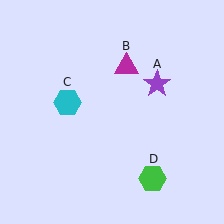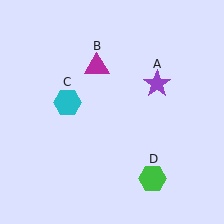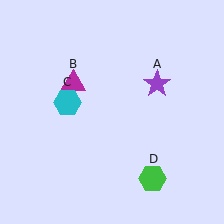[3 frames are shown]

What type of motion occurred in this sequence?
The magenta triangle (object B) rotated counterclockwise around the center of the scene.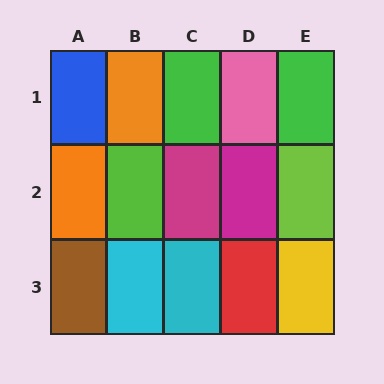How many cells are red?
1 cell is red.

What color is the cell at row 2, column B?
Lime.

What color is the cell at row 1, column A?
Blue.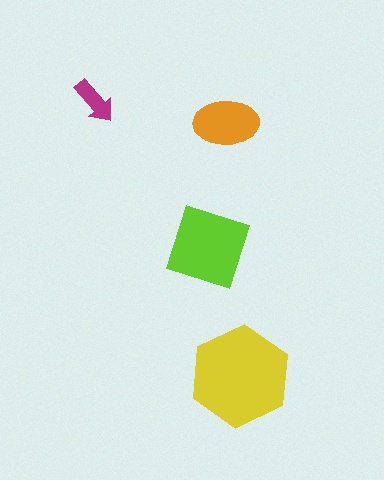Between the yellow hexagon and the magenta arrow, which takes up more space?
The yellow hexagon.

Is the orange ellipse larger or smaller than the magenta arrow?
Larger.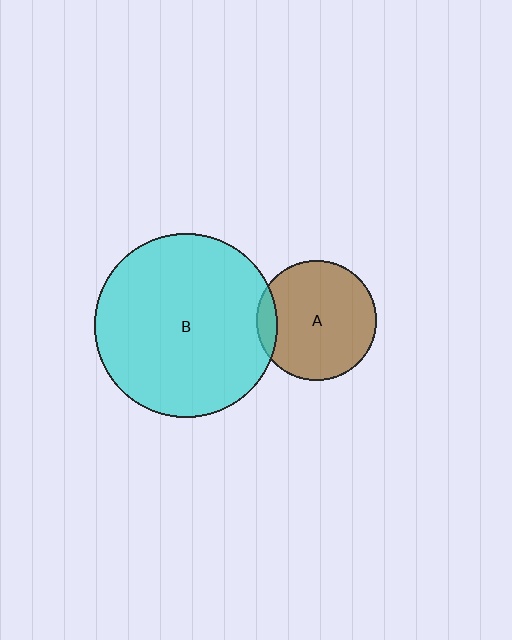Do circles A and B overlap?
Yes.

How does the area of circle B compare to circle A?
Approximately 2.3 times.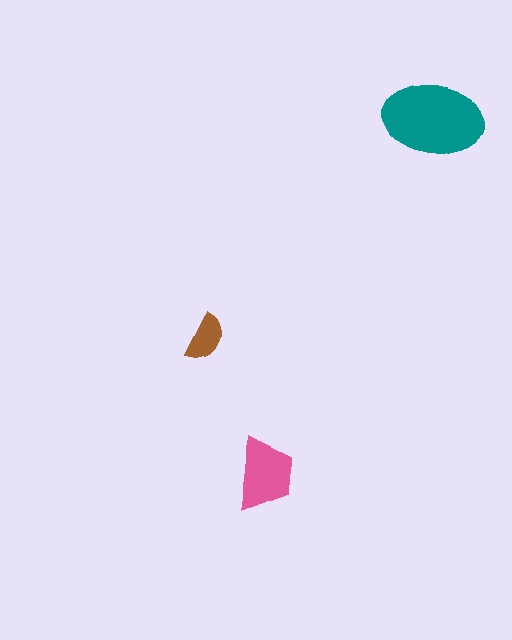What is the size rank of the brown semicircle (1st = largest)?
3rd.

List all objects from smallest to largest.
The brown semicircle, the pink trapezoid, the teal ellipse.